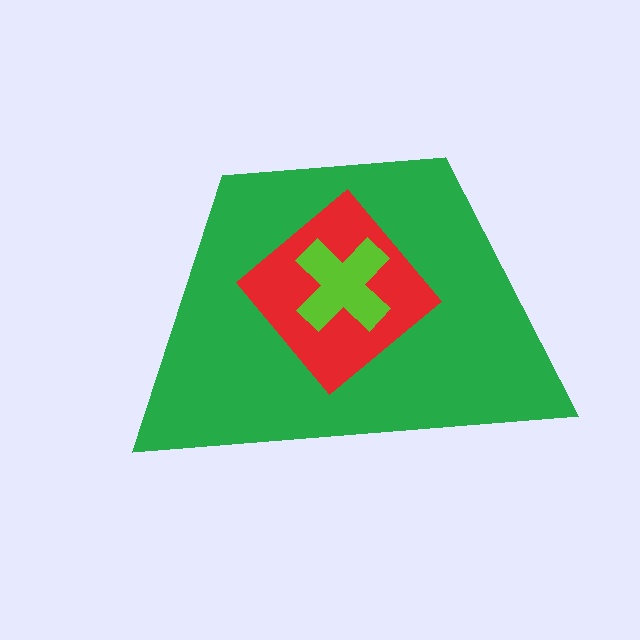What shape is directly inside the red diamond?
The lime cross.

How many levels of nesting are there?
3.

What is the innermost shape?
The lime cross.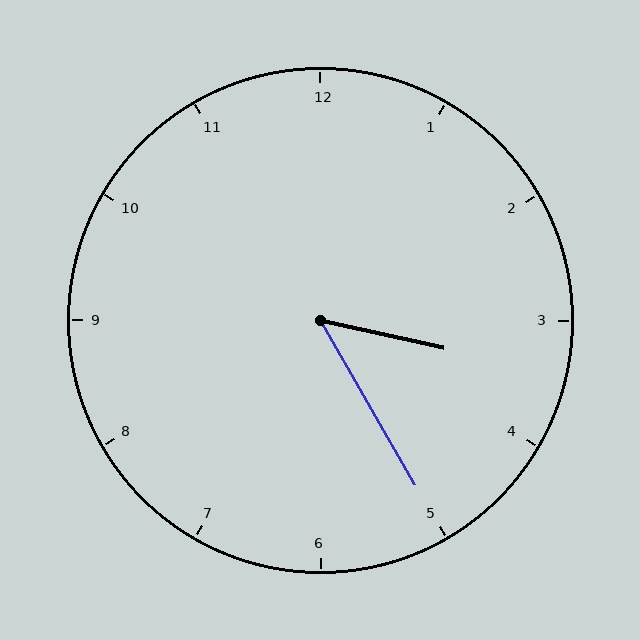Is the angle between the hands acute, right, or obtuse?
It is acute.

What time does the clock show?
3:25.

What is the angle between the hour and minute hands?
Approximately 48 degrees.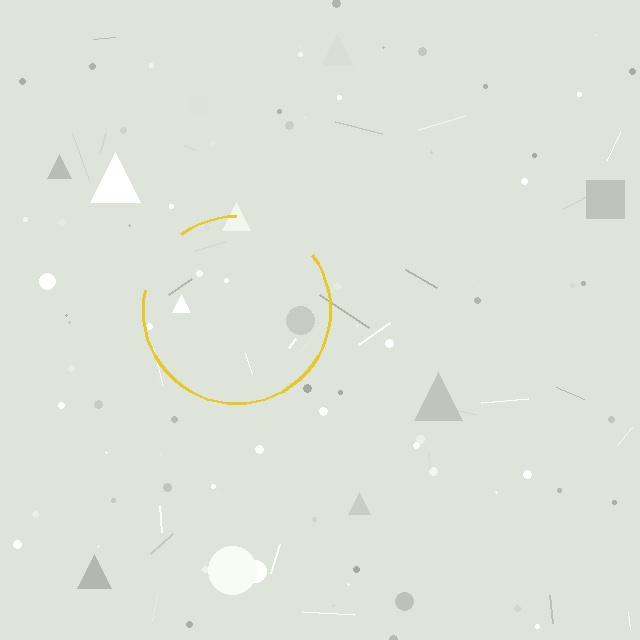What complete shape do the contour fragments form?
The contour fragments form a circle.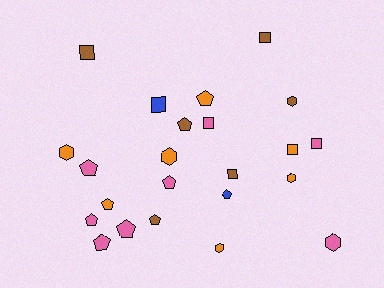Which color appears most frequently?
Pink, with 8 objects.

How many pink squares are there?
There are 2 pink squares.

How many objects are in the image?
There are 23 objects.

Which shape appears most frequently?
Pentagon, with 10 objects.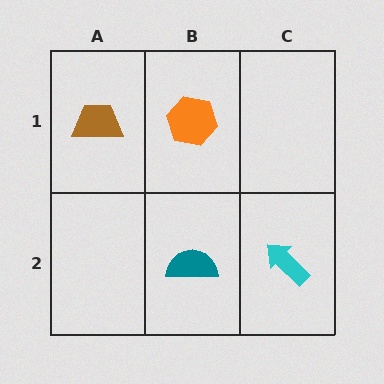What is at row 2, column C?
A cyan arrow.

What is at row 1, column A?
A brown trapezoid.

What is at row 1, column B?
An orange hexagon.